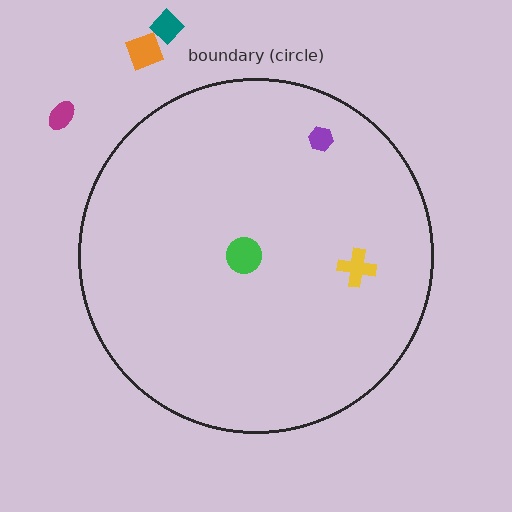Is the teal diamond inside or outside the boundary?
Outside.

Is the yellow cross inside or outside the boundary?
Inside.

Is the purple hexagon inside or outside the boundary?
Inside.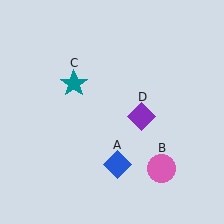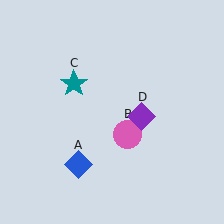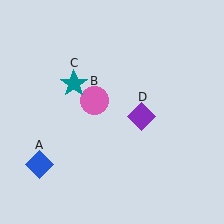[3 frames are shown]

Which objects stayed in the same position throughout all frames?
Teal star (object C) and purple diamond (object D) remained stationary.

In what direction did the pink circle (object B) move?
The pink circle (object B) moved up and to the left.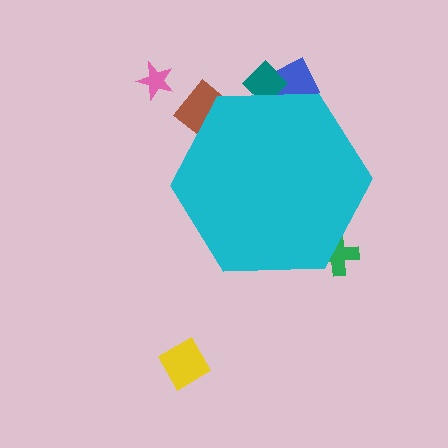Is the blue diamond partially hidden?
Yes, the blue diamond is partially hidden behind the cyan hexagon.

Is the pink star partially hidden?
No, the pink star is fully visible.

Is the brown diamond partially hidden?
Yes, the brown diamond is partially hidden behind the cyan hexagon.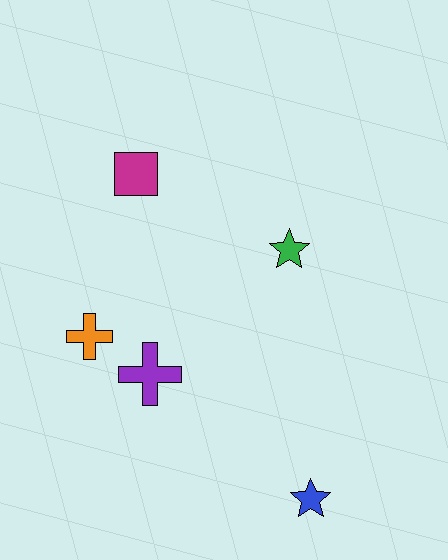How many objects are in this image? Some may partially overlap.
There are 5 objects.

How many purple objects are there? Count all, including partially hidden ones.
There is 1 purple object.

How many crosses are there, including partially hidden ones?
There are 2 crosses.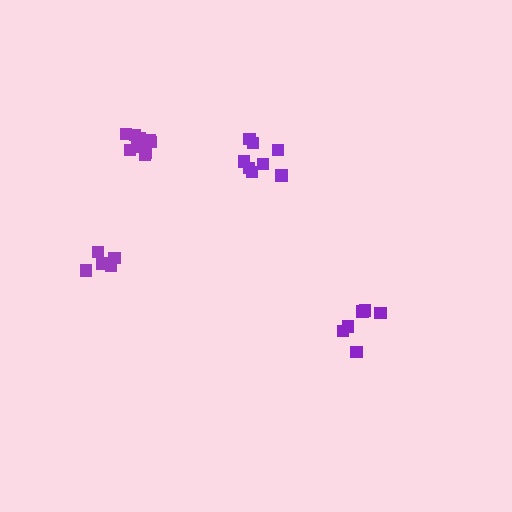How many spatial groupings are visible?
There are 4 spatial groupings.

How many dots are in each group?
Group 1: 8 dots, Group 2: 5 dots, Group 3: 6 dots, Group 4: 10 dots (29 total).